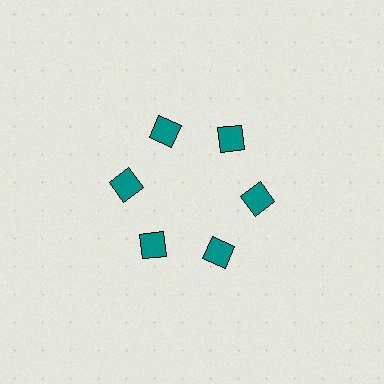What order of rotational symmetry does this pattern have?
This pattern has 6-fold rotational symmetry.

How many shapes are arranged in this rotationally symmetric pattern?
There are 6 shapes, arranged in 6 groups of 1.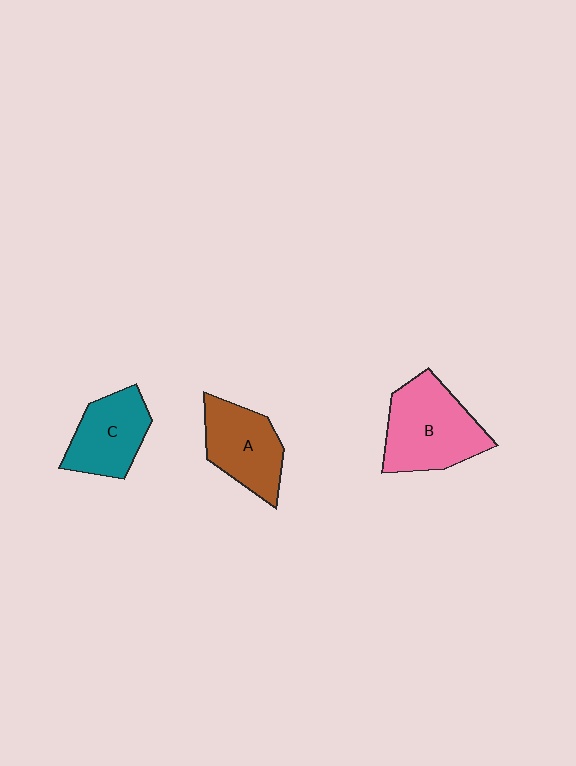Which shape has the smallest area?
Shape C (teal).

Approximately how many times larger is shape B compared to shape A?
Approximately 1.3 times.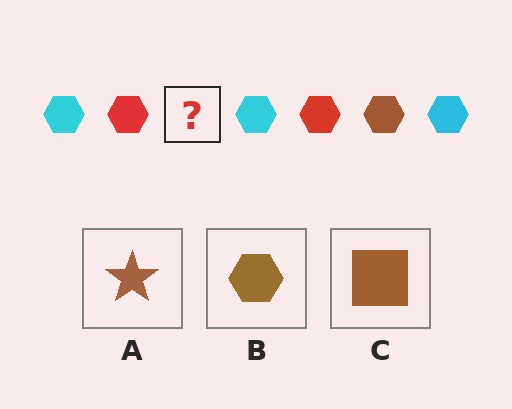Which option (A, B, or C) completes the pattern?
B.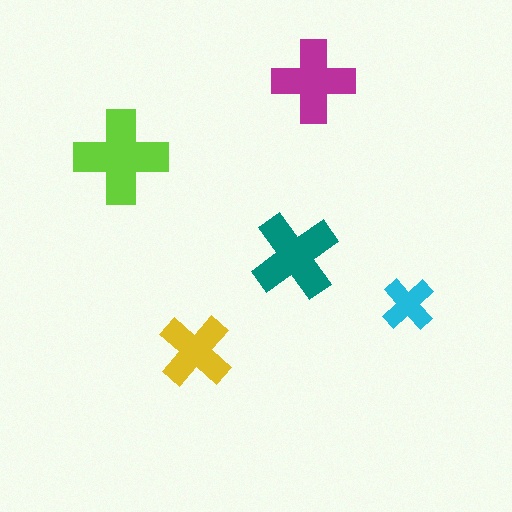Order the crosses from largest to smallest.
the lime one, the teal one, the magenta one, the yellow one, the cyan one.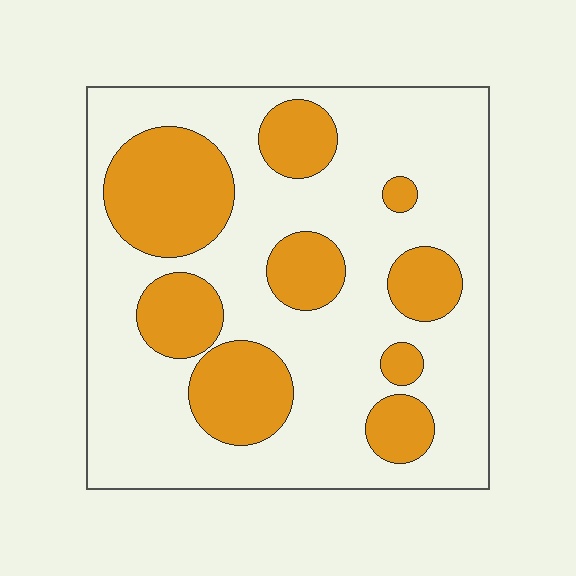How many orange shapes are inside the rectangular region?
9.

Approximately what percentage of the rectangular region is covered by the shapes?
Approximately 30%.